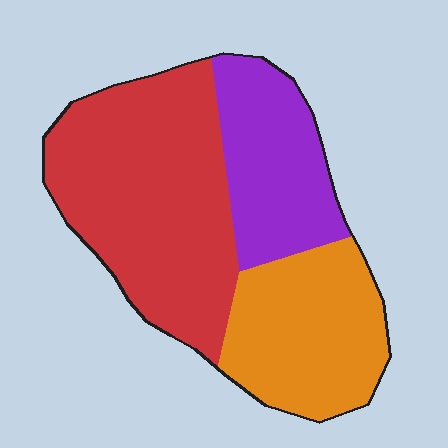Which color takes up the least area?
Purple, at roughly 25%.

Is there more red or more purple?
Red.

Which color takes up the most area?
Red, at roughly 50%.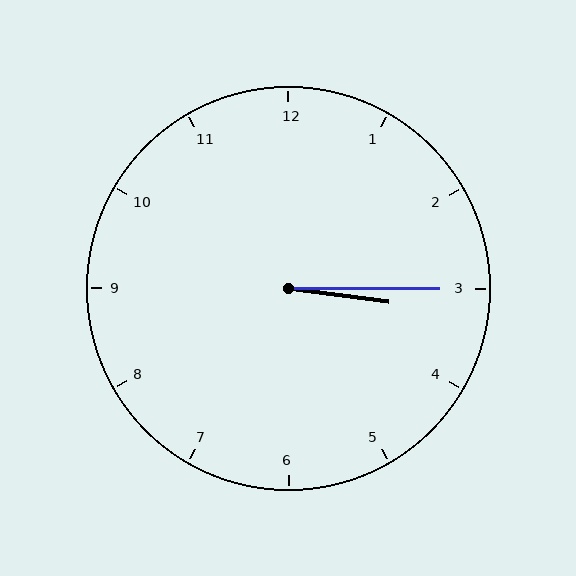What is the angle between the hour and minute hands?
Approximately 8 degrees.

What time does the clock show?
3:15.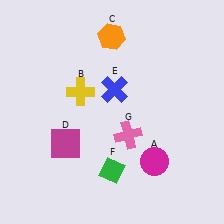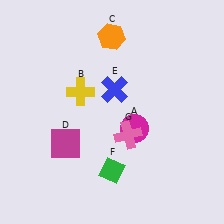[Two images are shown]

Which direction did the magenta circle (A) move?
The magenta circle (A) moved up.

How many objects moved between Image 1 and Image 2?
1 object moved between the two images.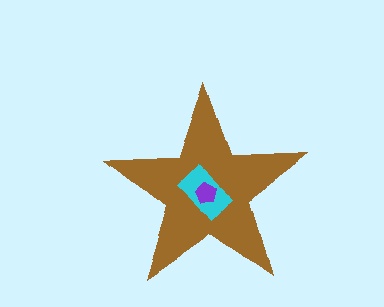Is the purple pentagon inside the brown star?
Yes.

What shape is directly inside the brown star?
The cyan rectangle.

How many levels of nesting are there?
3.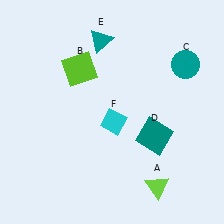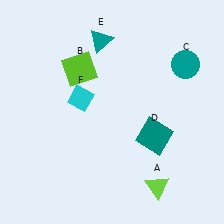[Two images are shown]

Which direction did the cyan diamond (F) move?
The cyan diamond (F) moved left.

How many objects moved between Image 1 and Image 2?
1 object moved between the two images.